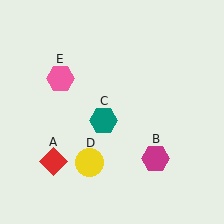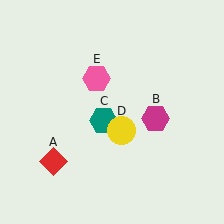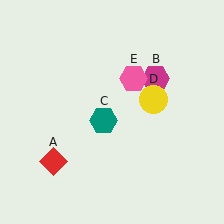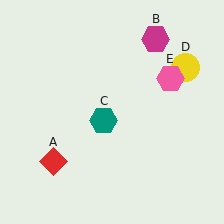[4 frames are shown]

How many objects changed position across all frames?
3 objects changed position: magenta hexagon (object B), yellow circle (object D), pink hexagon (object E).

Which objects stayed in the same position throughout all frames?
Red diamond (object A) and teal hexagon (object C) remained stationary.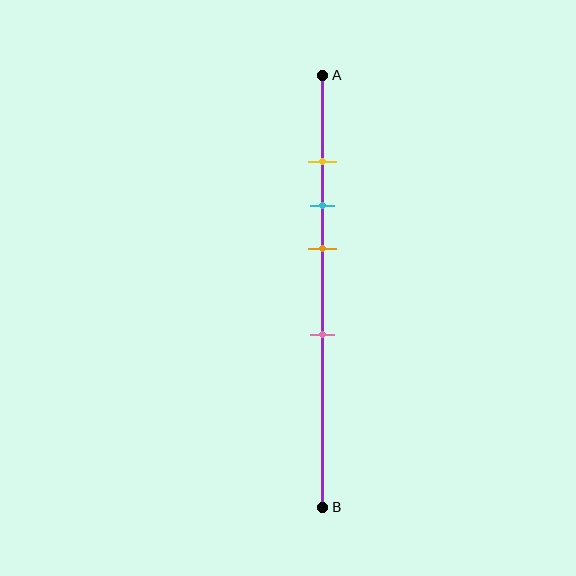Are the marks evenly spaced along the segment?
No, the marks are not evenly spaced.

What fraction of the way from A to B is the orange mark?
The orange mark is approximately 40% (0.4) of the way from A to B.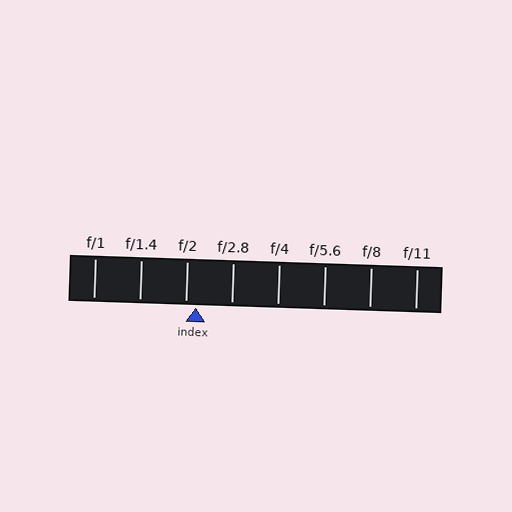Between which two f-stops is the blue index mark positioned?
The index mark is between f/2 and f/2.8.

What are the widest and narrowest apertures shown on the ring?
The widest aperture shown is f/1 and the narrowest is f/11.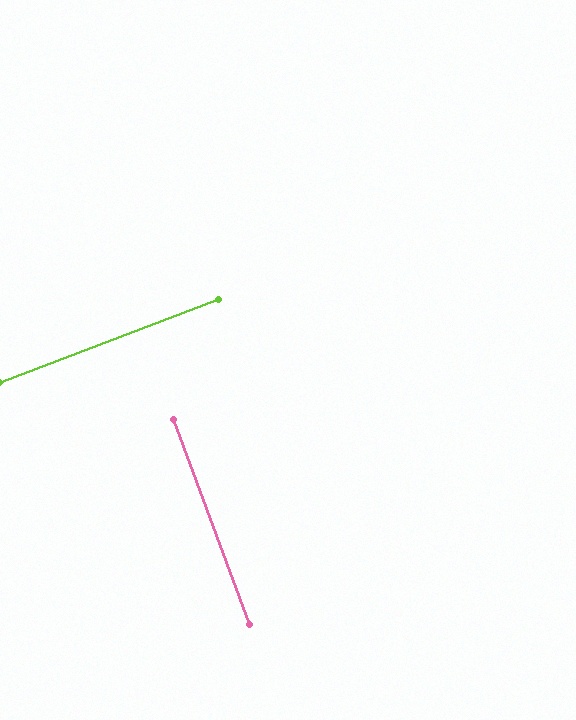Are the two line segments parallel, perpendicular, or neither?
Perpendicular — they meet at approximately 90°.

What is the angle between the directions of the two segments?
Approximately 90 degrees.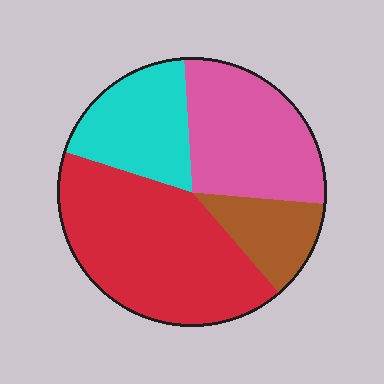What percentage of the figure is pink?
Pink takes up about one quarter (1/4) of the figure.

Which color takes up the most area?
Red, at roughly 40%.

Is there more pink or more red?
Red.